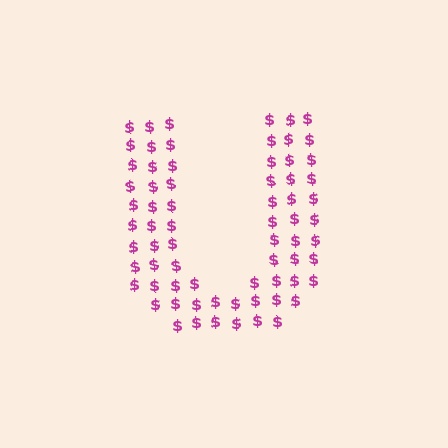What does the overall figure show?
The overall figure shows the letter U.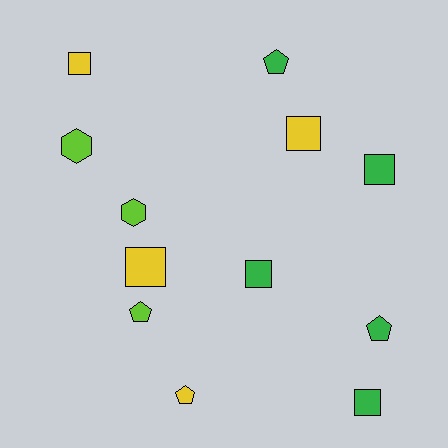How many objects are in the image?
There are 12 objects.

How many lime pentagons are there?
There is 1 lime pentagon.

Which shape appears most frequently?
Square, with 6 objects.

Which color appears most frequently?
Green, with 5 objects.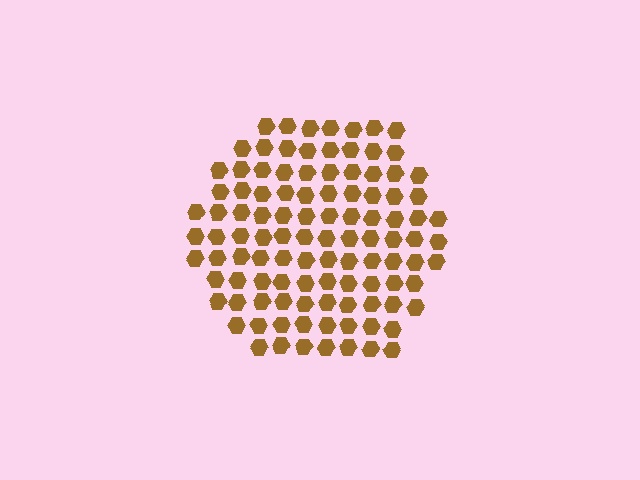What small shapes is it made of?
It is made of small hexagons.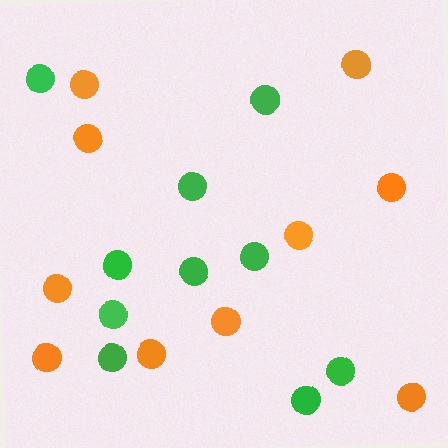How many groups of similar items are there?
There are 2 groups: one group of orange circles (10) and one group of green circles (10).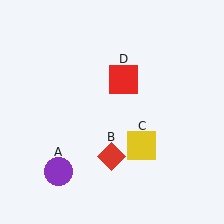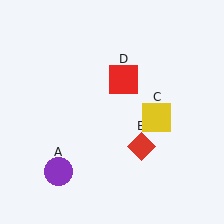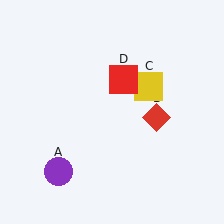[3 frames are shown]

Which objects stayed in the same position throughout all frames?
Purple circle (object A) and red square (object D) remained stationary.